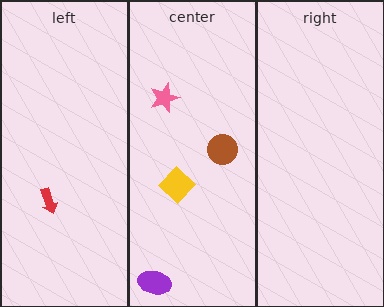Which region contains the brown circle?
The center region.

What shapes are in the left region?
The red arrow.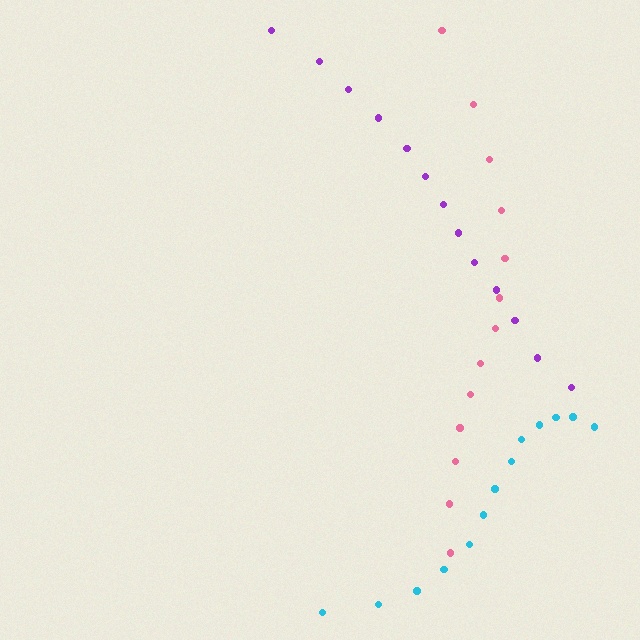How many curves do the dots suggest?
There are 3 distinct paths.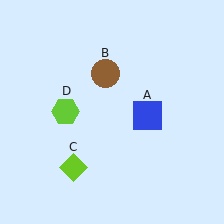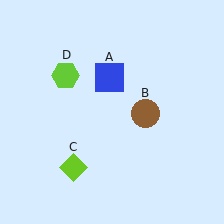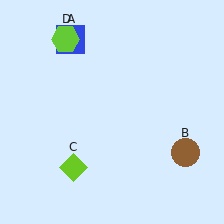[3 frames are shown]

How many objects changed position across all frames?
3 objects changed position: blue square (object A), brown circle (object B), lime hexagon (object D).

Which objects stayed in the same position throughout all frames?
Lime diamond (object C) remained stationary.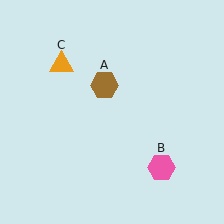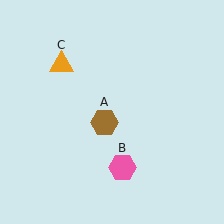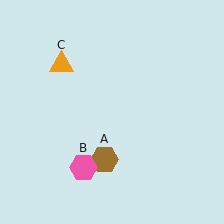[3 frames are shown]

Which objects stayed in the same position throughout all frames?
Orange triangle (object C) remained stationary.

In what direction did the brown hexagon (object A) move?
The brown hexagon (object A) moved down.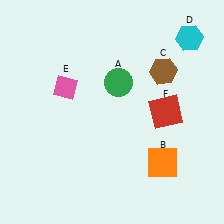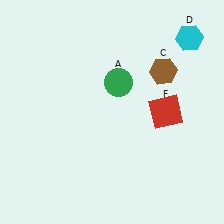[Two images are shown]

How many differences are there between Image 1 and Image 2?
There are 2 differences between the two images.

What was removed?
The orange square (B), the pink diamond (E) were removed in Image 2.